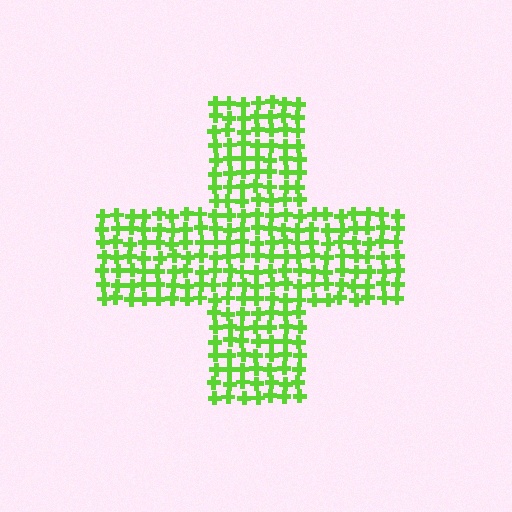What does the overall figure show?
The overall figure shows a cross.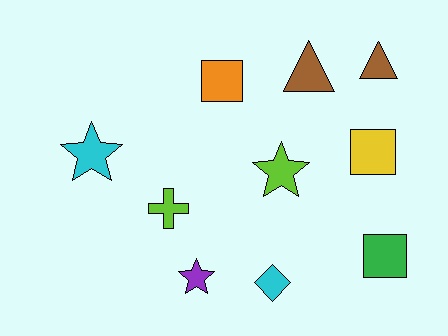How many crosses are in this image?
There is 1 cross.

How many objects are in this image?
There are 10 objects.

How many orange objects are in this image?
There is 1 orange object.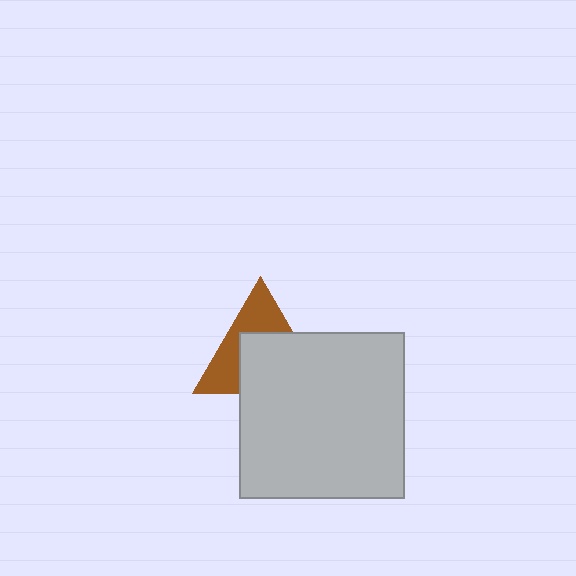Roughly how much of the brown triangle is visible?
About half of it is visible (roughly 45%).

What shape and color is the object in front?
The object in front is a light gray square.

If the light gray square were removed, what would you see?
You would see the complete brown triangle.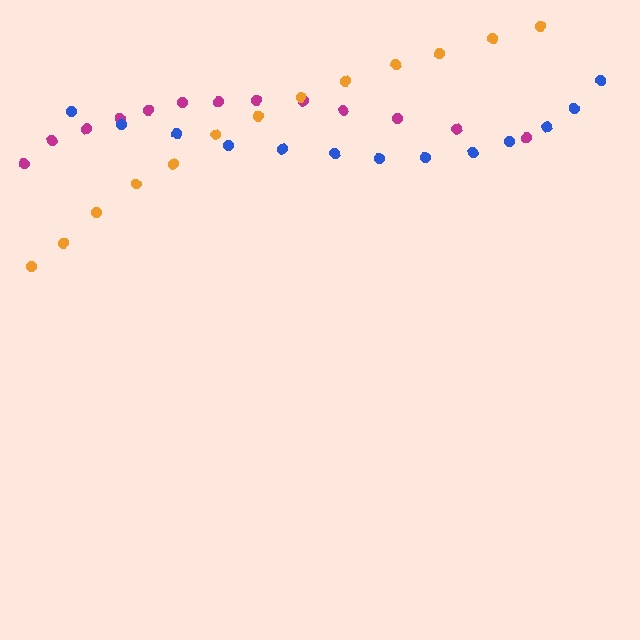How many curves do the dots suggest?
There are 3 distinct paths.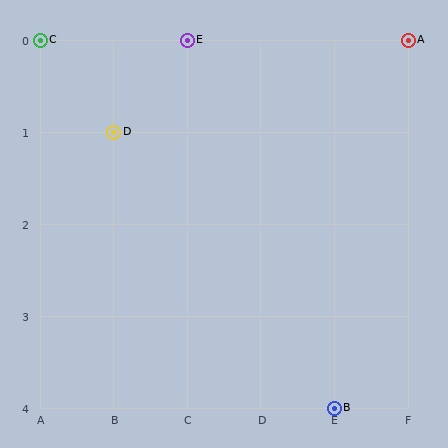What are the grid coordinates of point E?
Point E is at grid coordinates (C, 0).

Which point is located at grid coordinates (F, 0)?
Point A is at (F, 0).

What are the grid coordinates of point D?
Point D is at grid coordinates (B, 1).